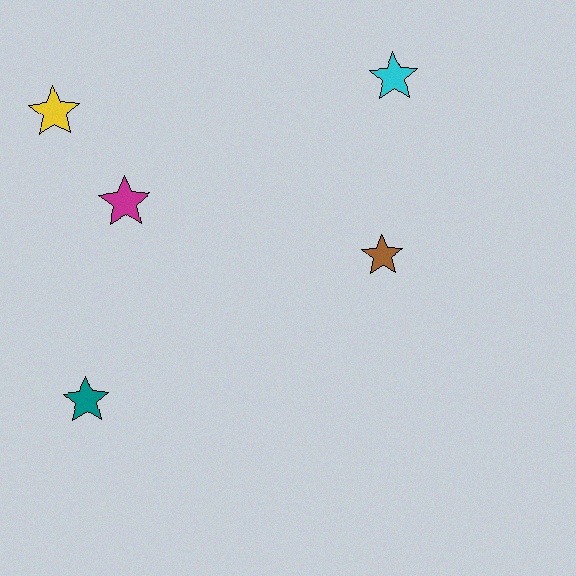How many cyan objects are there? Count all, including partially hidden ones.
There is 1 cyan object.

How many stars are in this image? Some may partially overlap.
There are 5 stars.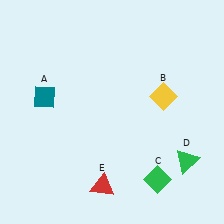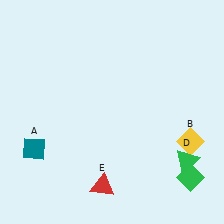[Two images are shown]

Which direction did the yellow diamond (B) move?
The yellow diamond (B) moved down.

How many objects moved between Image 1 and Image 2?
3 objects moved between the two images.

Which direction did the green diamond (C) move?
The green diamond (C) moved right.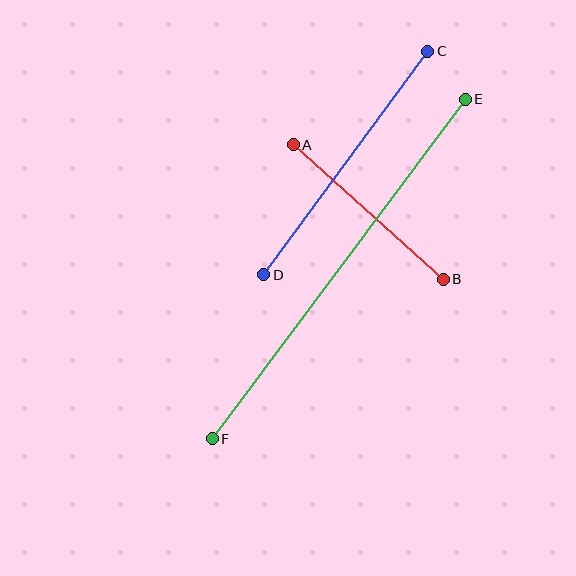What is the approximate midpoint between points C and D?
The midpoint is at approximately (346, 163) pixels.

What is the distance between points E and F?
The distance is approximately 423 pixels.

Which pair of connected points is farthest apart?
Points E and F are farthest apart.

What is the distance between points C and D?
The distance is approximately 277 pixels.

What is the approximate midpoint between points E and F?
The midpoint is at approximately (339, 269) pixels.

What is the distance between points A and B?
The distance is approximately 201 pixels.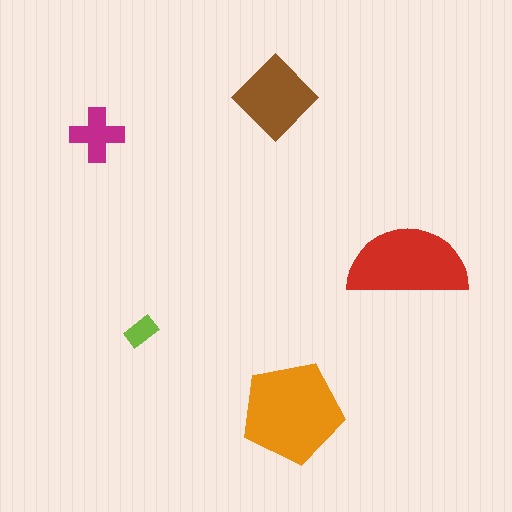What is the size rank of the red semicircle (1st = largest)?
2nd.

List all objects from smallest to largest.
The lime rectangle, the magenta cross, the brown diamond, the red semicircle, the orange pentagon.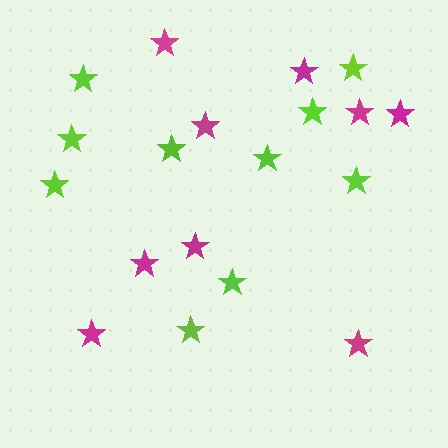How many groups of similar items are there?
There are 2 groups: one group of magenta stars (9) and one group of lime stars (10).